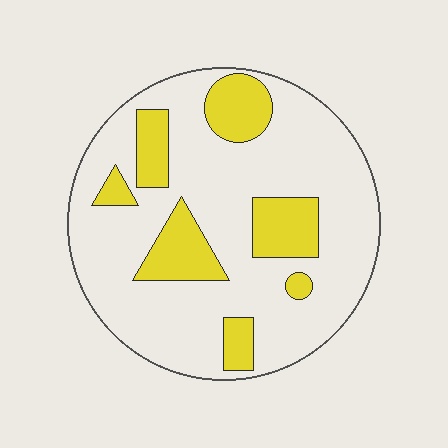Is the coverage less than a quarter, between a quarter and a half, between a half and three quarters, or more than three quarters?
Less than a quarter.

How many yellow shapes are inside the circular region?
7.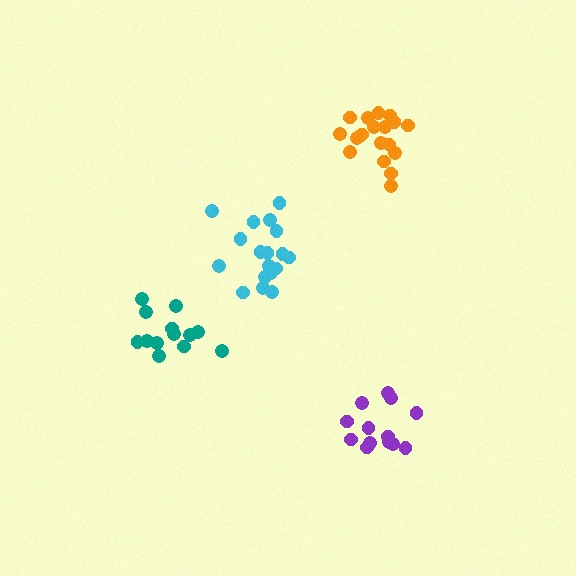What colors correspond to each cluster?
The clusters are colored: orange, cyan, teal, purple.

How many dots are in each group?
Group 1: 19 dots, Group 2: 18 dots, Group 3: 13 dots, Group 4: 13 dots (63 total).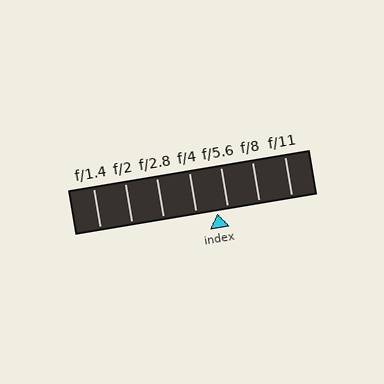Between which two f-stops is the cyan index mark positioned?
The index mark is between f/4 and f/5.6.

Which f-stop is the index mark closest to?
The index mark is closest to f/5.6.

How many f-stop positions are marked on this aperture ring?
There are 7 f-stop positions marked.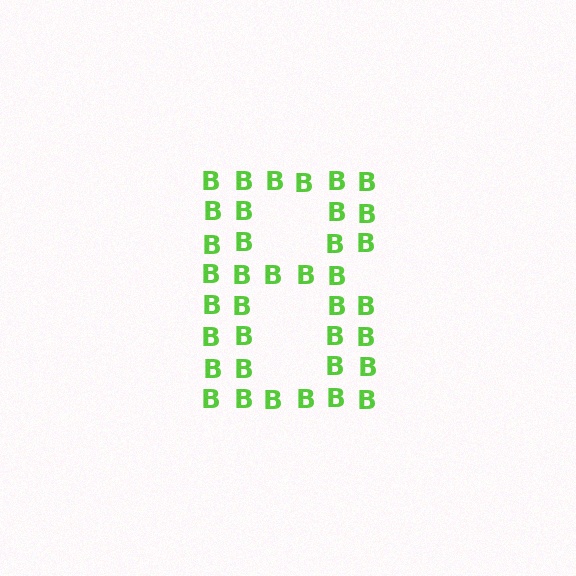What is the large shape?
The large shape is the letter B.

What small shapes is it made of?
It is made of small letter B's.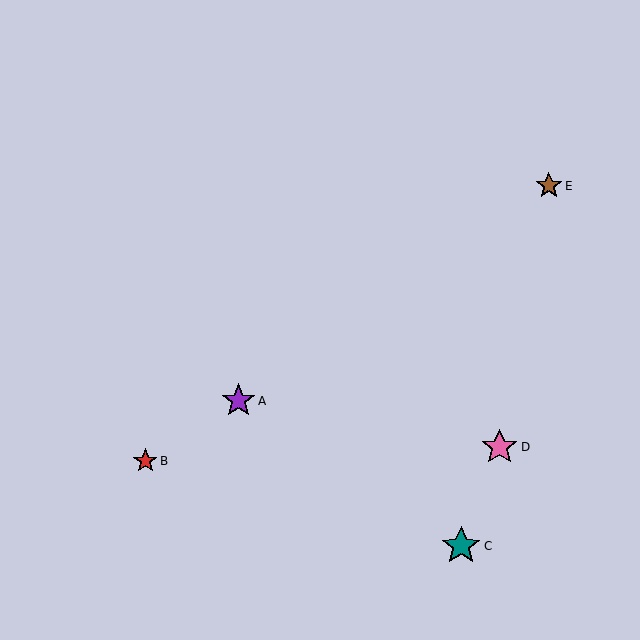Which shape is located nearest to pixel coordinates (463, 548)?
The teal star (labeled C) at (461, 546) is nearest to that location.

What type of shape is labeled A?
Shape A is a purple star.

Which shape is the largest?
The teal star (labeled C) is the largest.